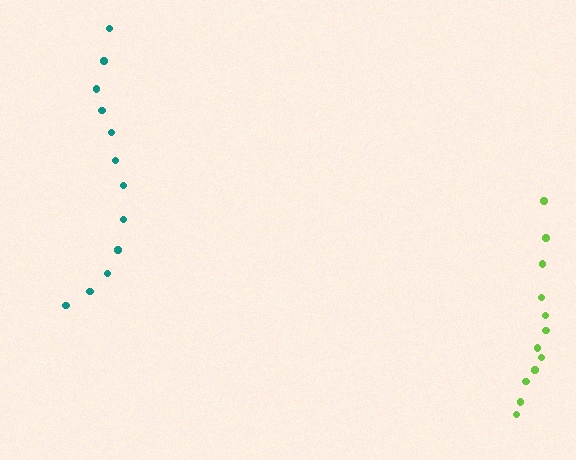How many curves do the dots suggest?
There are 2 distinct paths.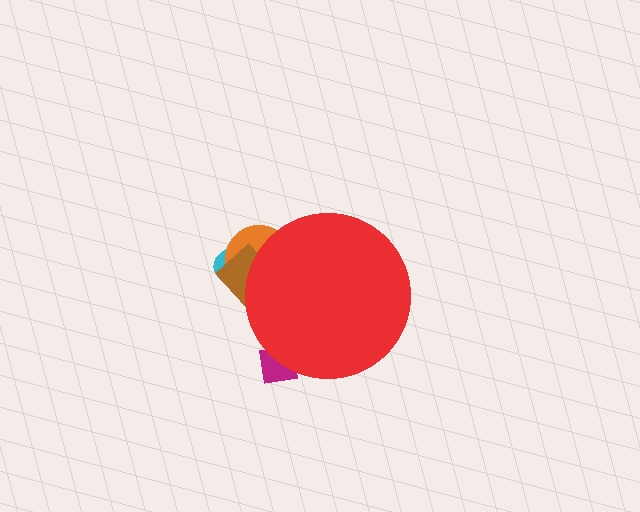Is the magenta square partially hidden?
Yes, the magenta square is partially hidden behind the red circle.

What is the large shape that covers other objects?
A red circle.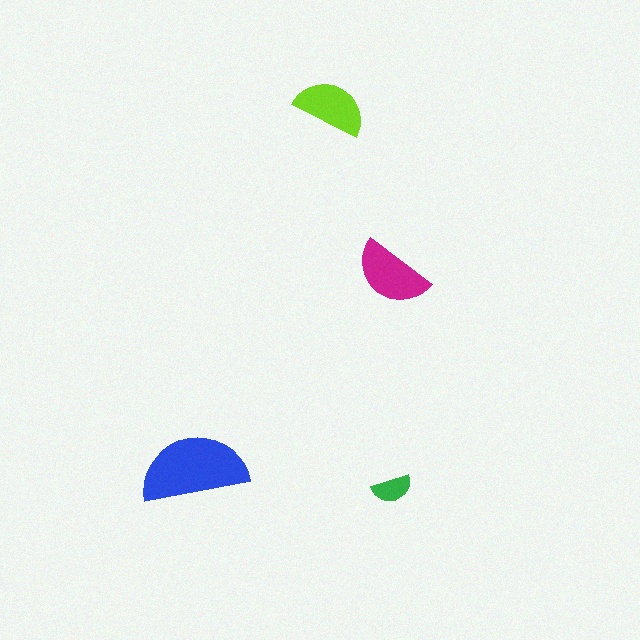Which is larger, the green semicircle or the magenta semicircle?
The magenta one.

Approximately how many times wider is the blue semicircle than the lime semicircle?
About 1.5 times wider.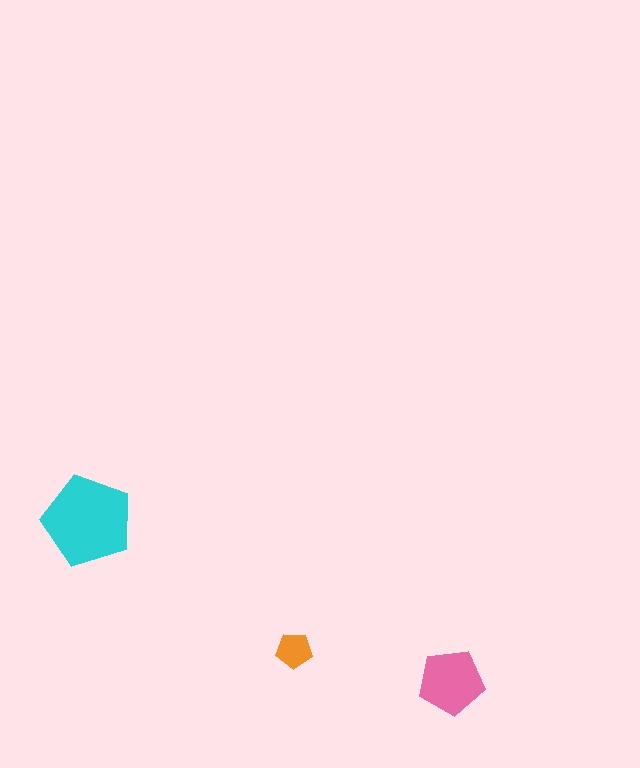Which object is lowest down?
The pink pentagon is bottommost.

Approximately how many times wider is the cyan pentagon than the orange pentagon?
About 2.5 times wider.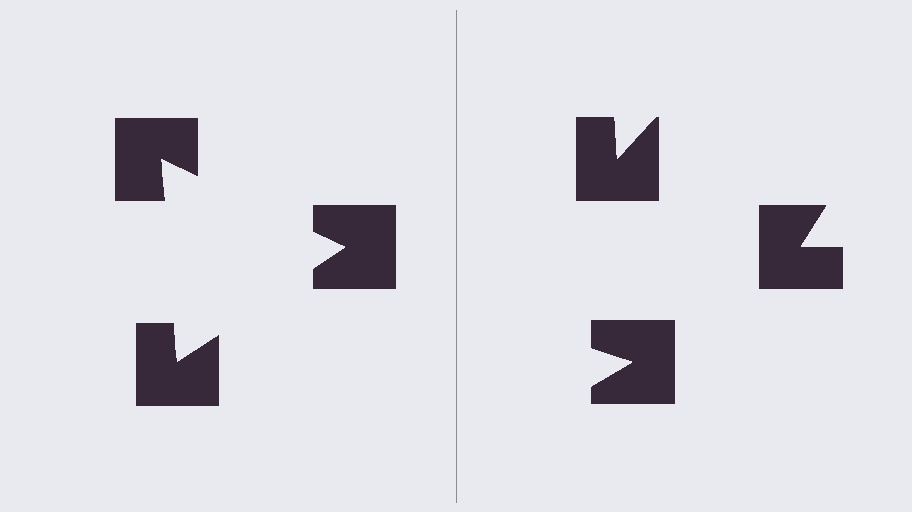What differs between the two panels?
The notched squares are positioned identically on both sides; only the wedge orientations differ. On the left they align to a triangle; on the right they are misaligned.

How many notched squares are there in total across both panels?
6 — 3 on each side.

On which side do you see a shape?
An illusory triangle appears on the left side. On the right side the wedge cuts are rotated, so no coherent shape forms.